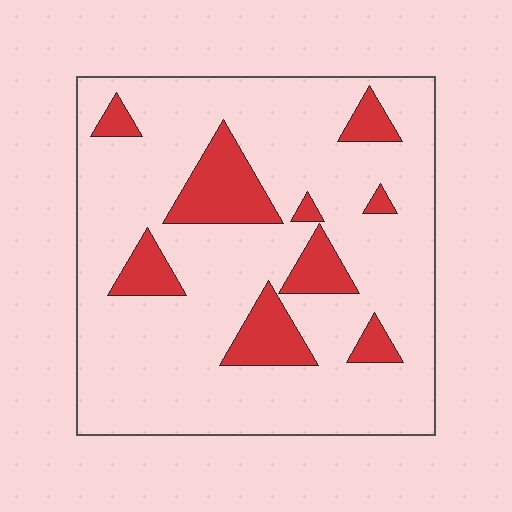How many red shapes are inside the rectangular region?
9.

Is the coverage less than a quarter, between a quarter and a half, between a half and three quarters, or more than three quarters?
Less than a quarter.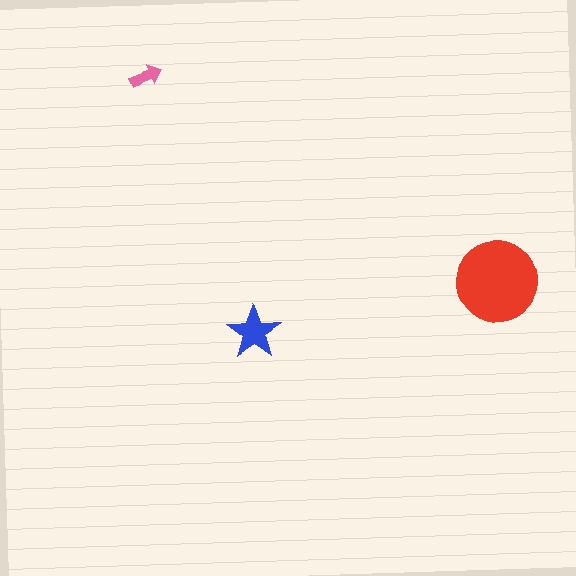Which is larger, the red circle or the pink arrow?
The red circle.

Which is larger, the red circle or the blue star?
The red circle.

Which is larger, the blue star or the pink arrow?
The blue star.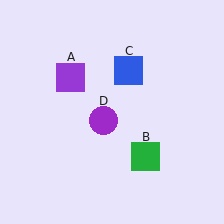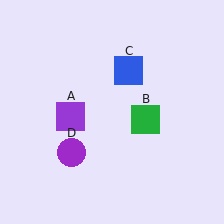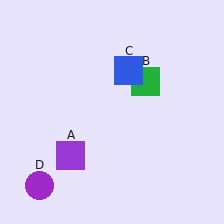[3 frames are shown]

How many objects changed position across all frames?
3 objects changed position: purple square (object A), green square (object B), purple circle (object D).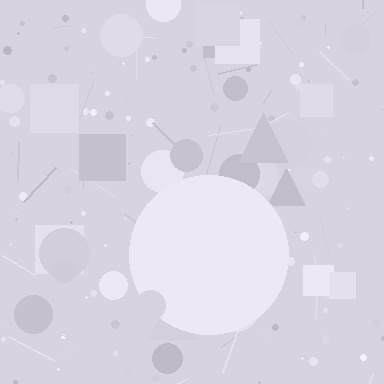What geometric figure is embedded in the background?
A circle is embedded in the background.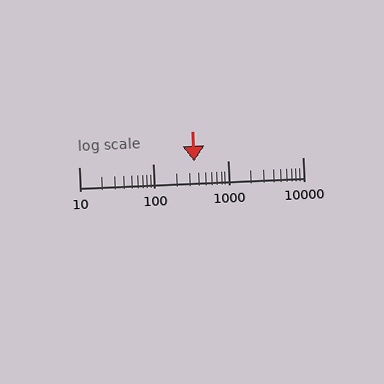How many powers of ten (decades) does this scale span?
The scale spans 3 decades, from 10 to 10000.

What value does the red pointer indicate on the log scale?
The pointer indicates approximately 350.